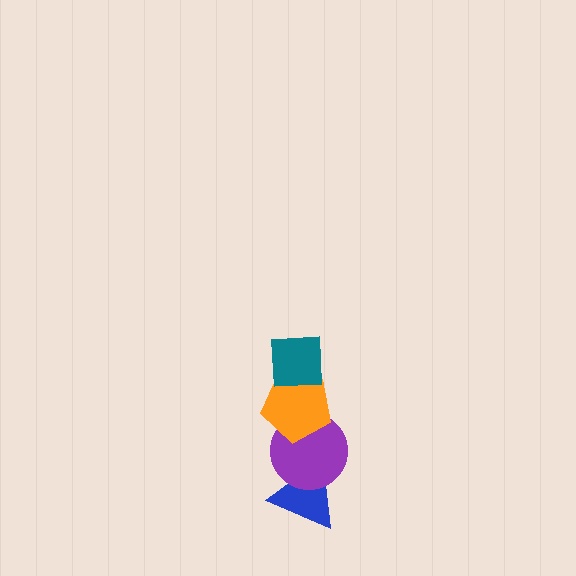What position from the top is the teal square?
The teal square is 1st from the top.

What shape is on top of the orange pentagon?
The teal square is on top of the orange pentagon.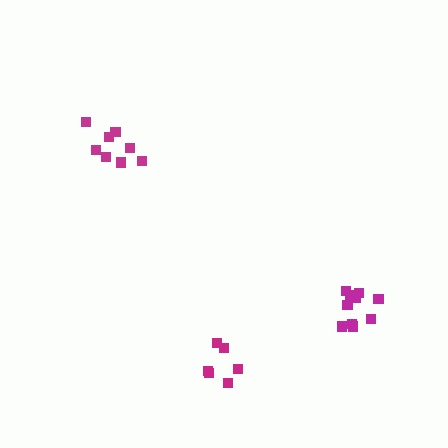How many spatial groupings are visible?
There are 3 spatial groupings.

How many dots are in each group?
Group 1: 11 dots, Group 2: 8 dots, Group 3: 6 dots (25 total).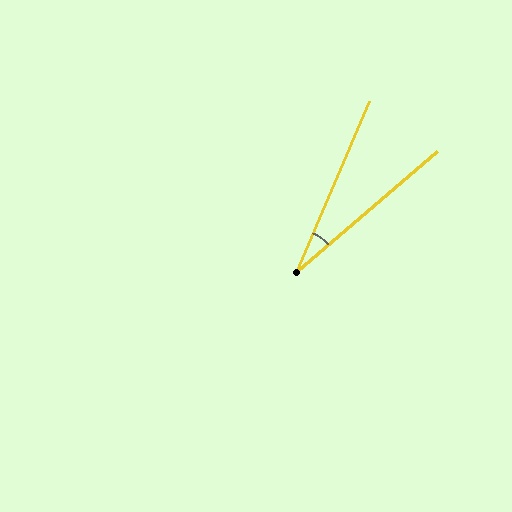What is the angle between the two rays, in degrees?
Approximately 26 degrees.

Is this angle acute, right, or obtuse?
It is acute.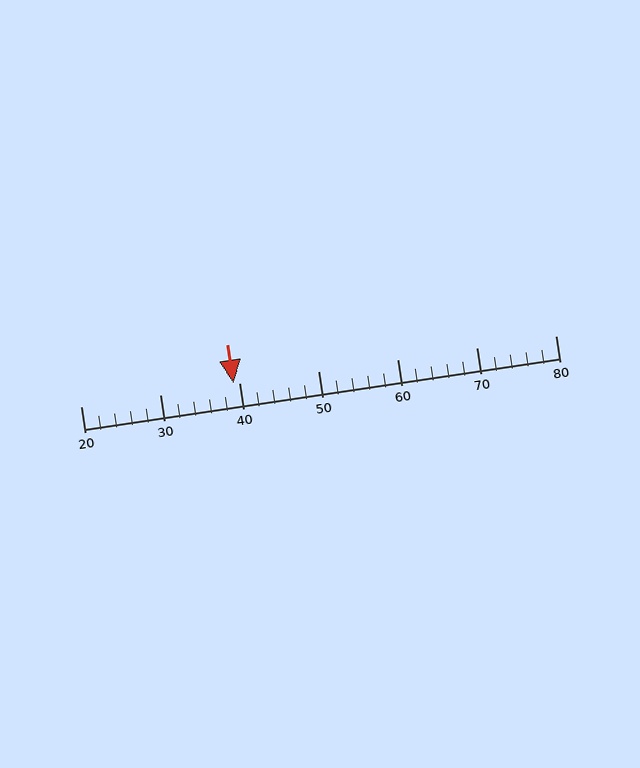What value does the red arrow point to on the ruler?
The red arrow points to approximately 39.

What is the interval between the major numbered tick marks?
The major tick marks are spaced 10 units apart.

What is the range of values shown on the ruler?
The ruler shows values from 20 to 80.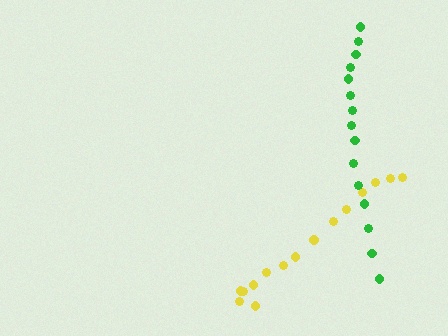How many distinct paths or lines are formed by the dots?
There are 2 distinct paths.